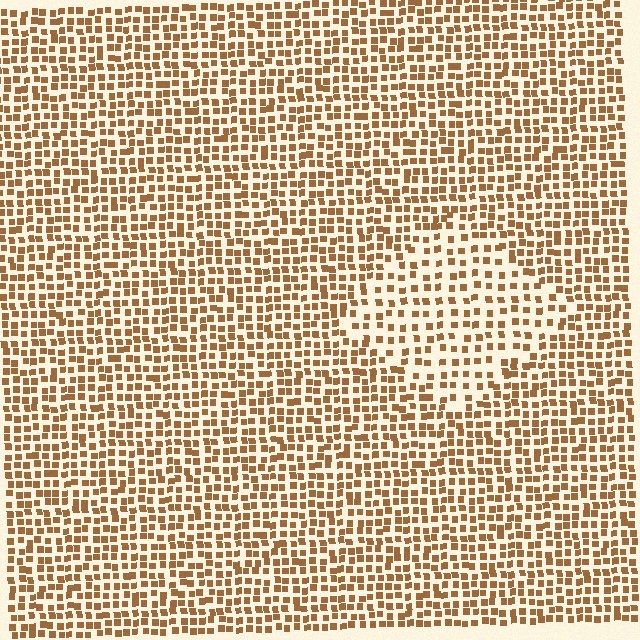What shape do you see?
I see a diamond.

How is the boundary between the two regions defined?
The boundary is defined by a change in element density (approximately 1.7x ratio). All elements are the same color, size, and shape.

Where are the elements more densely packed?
The elements are more densely packed outside the diamond boundary.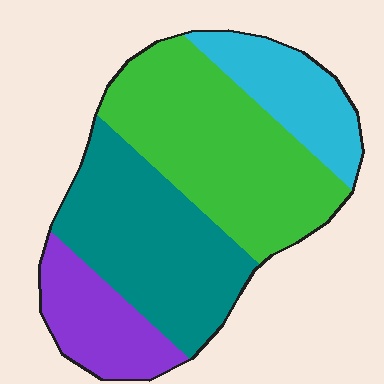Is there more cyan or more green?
Green.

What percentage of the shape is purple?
Purple covers 15% of the shape.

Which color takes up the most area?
Green, at roughly 40%.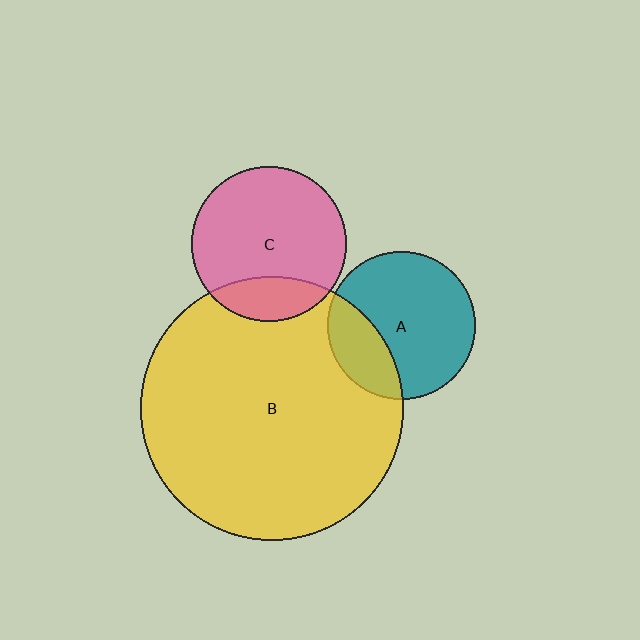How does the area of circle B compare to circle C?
Approximately 2.9 times.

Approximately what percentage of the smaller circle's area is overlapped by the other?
Approximately 25%.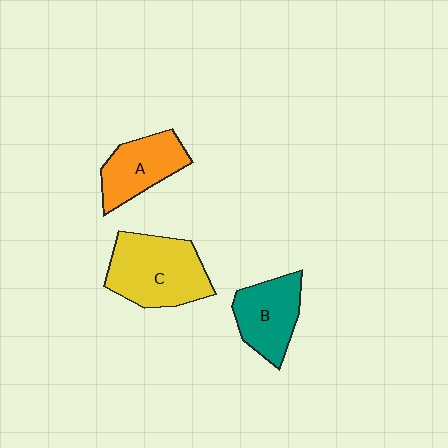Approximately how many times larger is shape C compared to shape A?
Approximately 1.5 times.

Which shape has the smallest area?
Shape A (orange).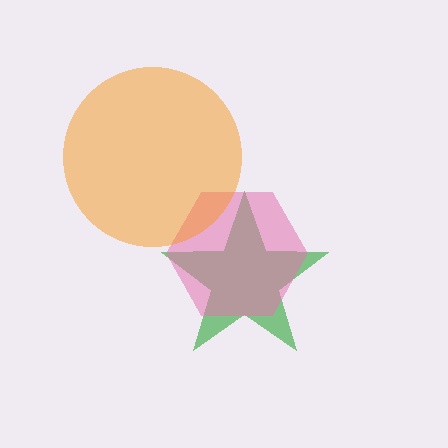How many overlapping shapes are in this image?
There are 3 overlapping shapes in the image.